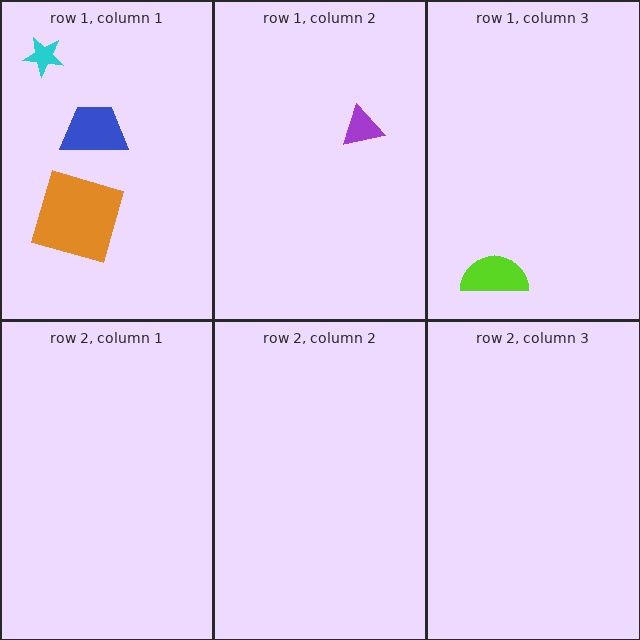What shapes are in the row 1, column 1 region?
The cyan star, the blue trapezoid, the orange square.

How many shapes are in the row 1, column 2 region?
1.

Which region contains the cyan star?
The row 1, column 1 region.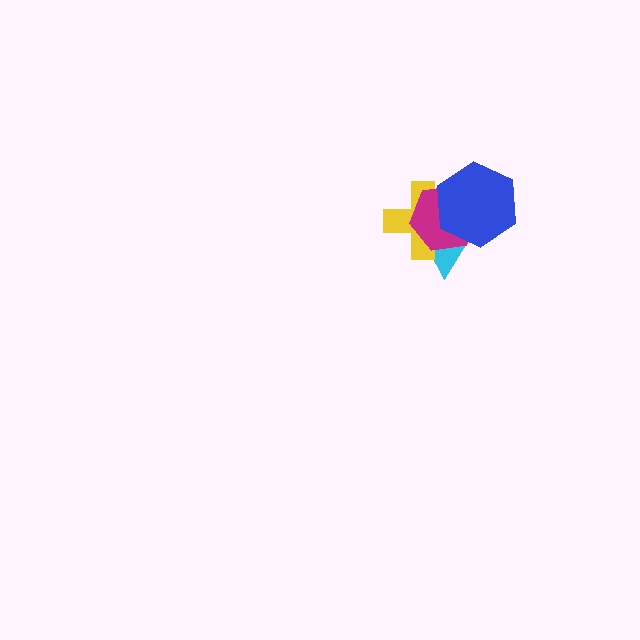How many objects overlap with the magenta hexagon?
3 objects overlap with the magenta hexagon.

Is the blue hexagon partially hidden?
No, no other shape covers it.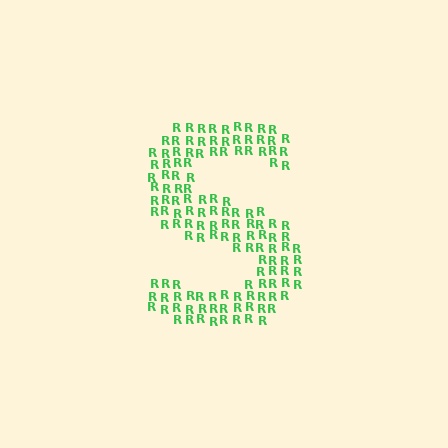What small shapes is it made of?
It is made of small letter R's.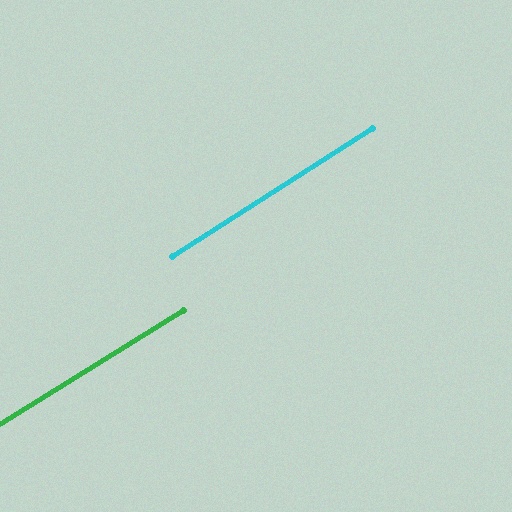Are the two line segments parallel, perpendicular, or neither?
Parallel — their directions differ by only 1.3°.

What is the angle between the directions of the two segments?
Approximately 1 degree.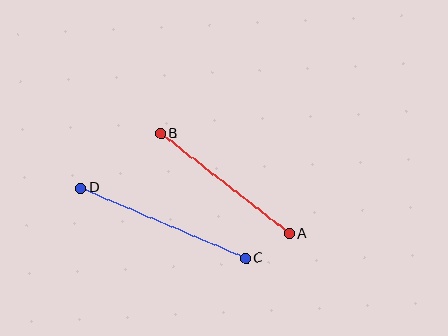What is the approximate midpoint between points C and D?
The midpoint is at approximately (163, 223) pixels.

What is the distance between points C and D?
The distance is approximately 179 pixels.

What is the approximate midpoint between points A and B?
The midpoint is at approximately (225, 184) pixels.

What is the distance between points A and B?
The distance is approximately 163 pixels.